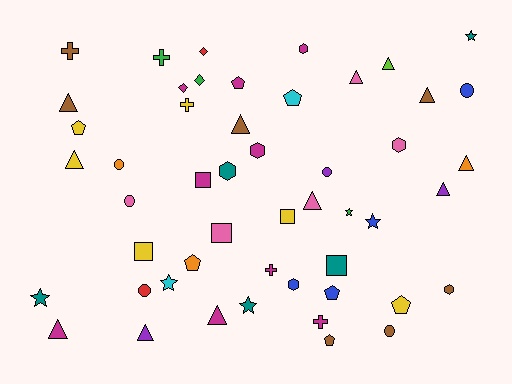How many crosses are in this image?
There are 5 crosses.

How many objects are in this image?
There are 50 objects.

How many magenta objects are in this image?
There are 9 magenta objects.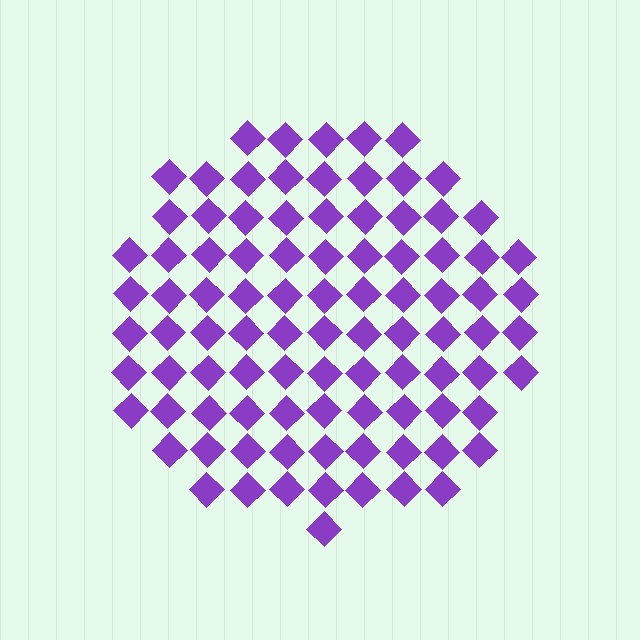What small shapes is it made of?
It is made of small diamonds.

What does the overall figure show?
The overall figure shows a circle.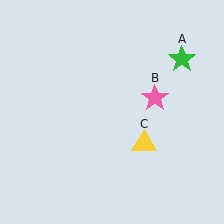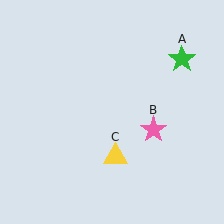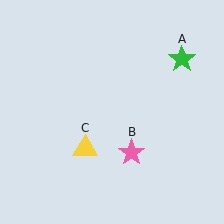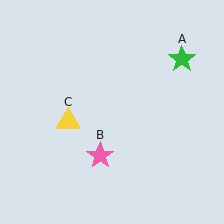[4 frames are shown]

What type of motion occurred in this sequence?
The pink star (object B), yellow triangle (object C) rotated clockwise around the center of the scene.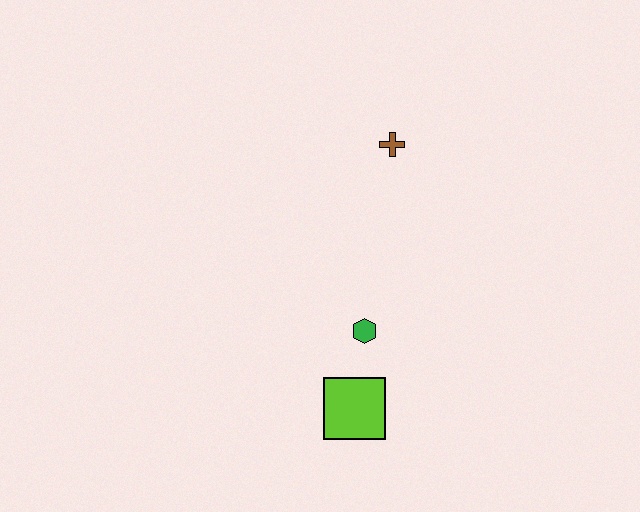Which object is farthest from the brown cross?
The lime square is farthest from the brown cross.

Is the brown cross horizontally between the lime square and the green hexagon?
No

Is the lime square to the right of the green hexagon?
No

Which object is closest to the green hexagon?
The lime square is closest to the green hexagon.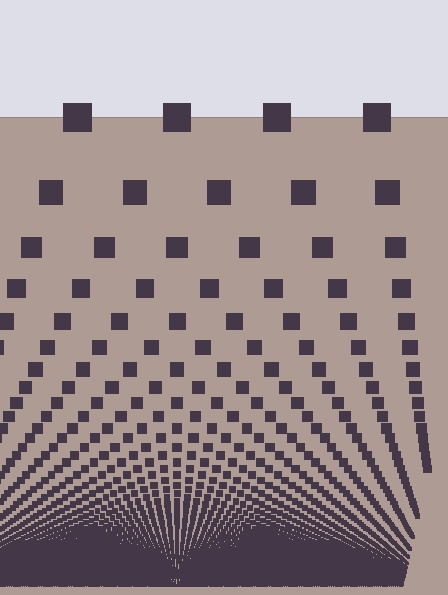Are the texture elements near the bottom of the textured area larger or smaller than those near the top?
Smaller. The gradient is inverted — elements near the bottom are smaller and denser.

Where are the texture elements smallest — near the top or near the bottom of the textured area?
Near the bottom.